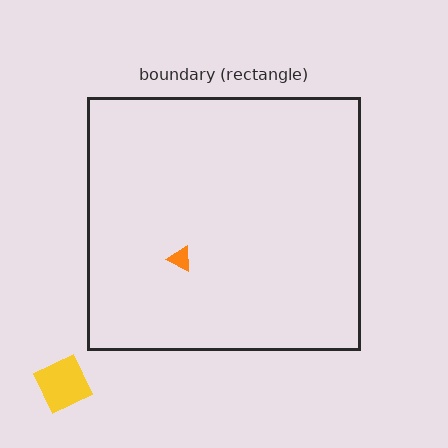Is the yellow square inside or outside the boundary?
Outside.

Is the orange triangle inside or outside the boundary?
Inside.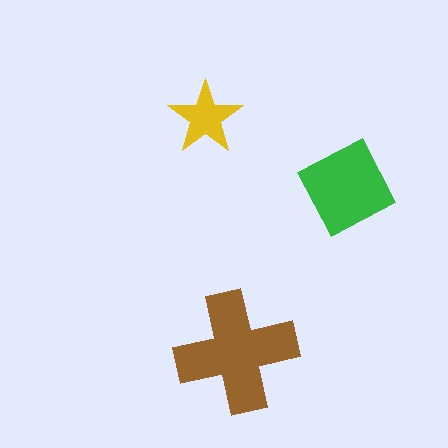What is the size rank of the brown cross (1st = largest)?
1st.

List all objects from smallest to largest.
The yellow star, the green square, the brown cross.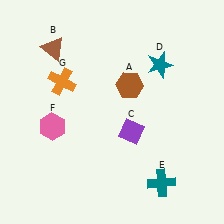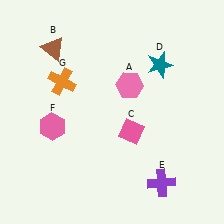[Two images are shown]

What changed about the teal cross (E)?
In Image 1, E is teal. In Image 2, it changed to purple.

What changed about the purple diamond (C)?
In Image 1, C is purple. In Image 2, it changed to pink.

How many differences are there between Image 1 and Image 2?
There are 3 differences between the two images.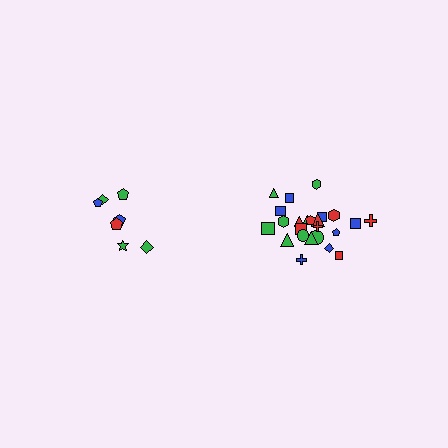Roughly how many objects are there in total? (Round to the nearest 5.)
Roughly 30 objects in total.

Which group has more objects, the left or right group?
The right group.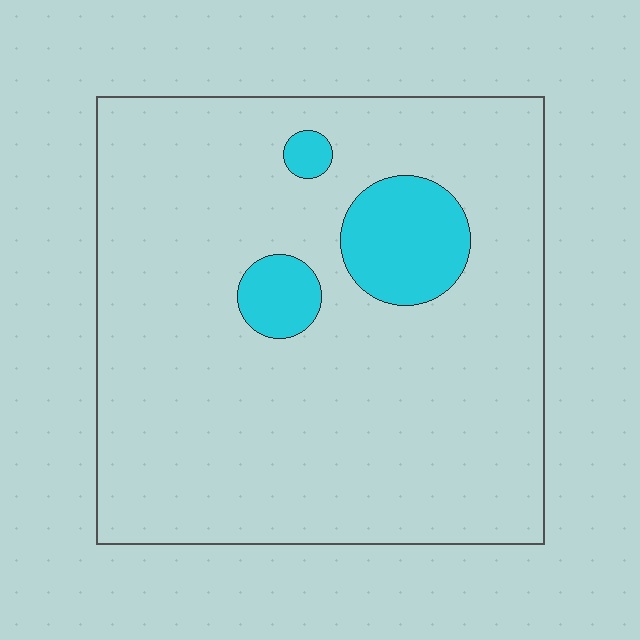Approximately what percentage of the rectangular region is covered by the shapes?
Approximately 10%.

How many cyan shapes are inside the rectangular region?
3.